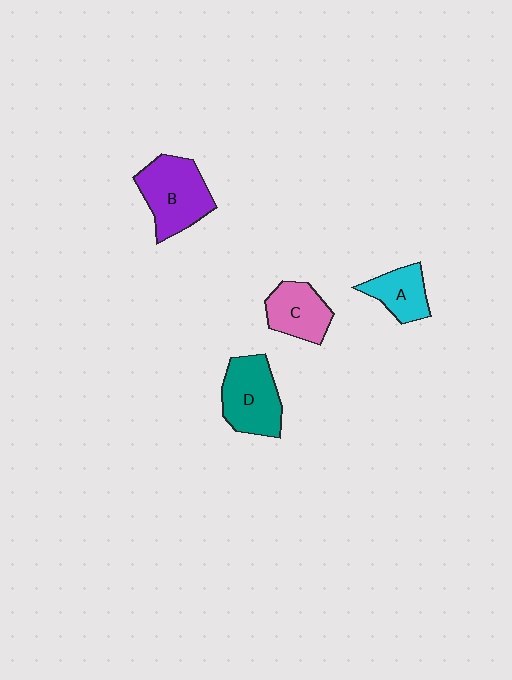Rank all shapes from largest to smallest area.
From largest to smallest: B (purple), D (teal), C (pink), A (cyan).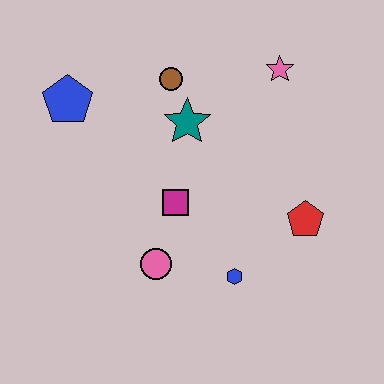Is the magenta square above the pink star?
No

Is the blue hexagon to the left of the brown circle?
No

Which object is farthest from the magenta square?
The pink star is farthest from the magenta square.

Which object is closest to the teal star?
The brown circle is closest to the teal star.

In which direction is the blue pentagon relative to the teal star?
The blue pentagon is to the left of the teal star.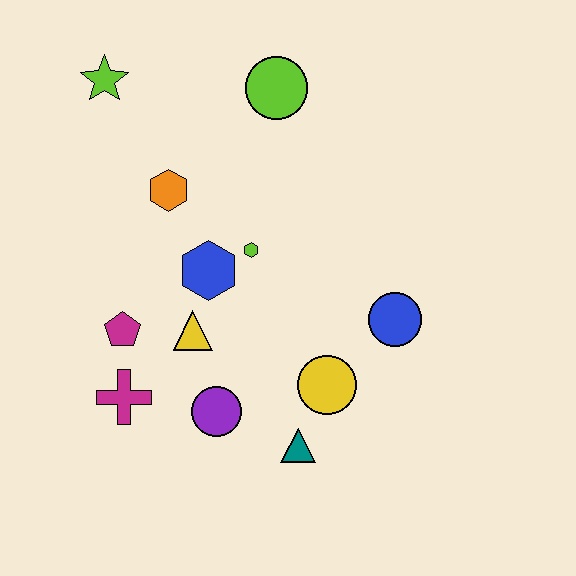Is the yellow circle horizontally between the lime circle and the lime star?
No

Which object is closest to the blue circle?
The yellow circle is closest to the blue circle.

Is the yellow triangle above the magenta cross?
Yes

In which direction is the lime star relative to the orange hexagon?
The lime star is above the orange hexagon.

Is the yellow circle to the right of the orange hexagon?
Yes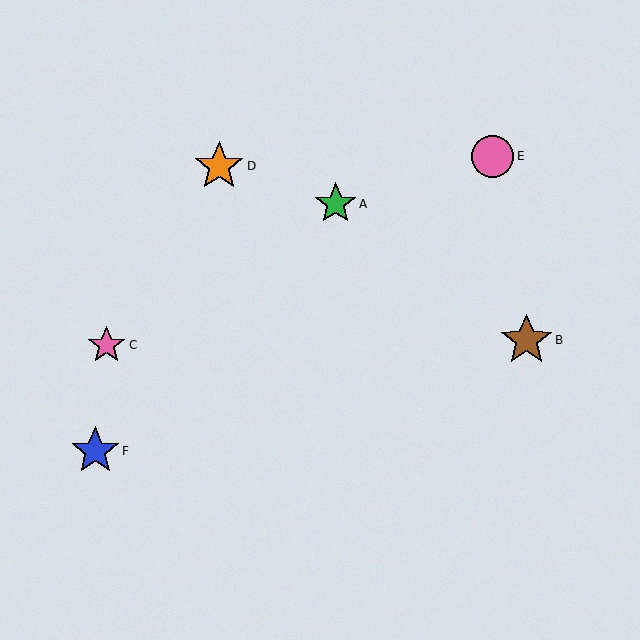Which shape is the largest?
The brown star (labeled B) is the largest.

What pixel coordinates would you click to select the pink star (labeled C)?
Click at (107, 345) to select the pink star C.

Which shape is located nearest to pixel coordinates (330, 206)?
The green star (labeled A) at (336, 204) is nearest to that location.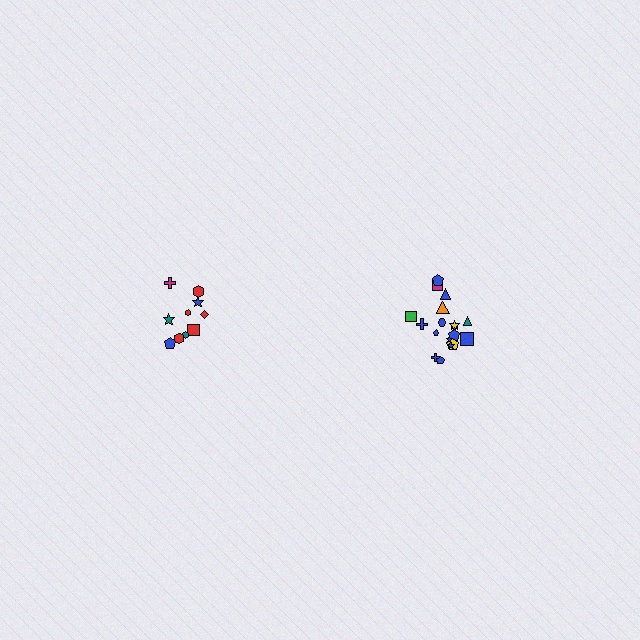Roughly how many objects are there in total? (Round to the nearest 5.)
Roughly 30 objects in total.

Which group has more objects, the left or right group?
The right group.